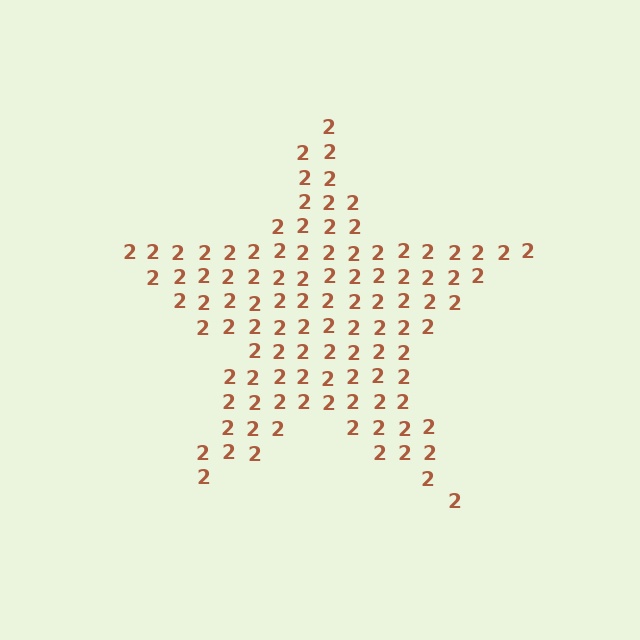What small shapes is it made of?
It is made of small digit 2's.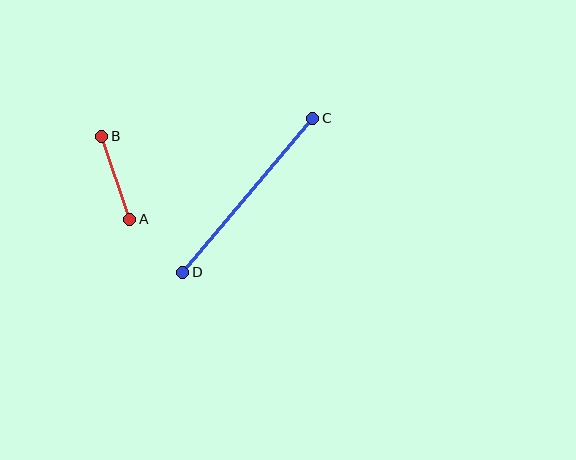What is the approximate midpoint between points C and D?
The midpoint is at approximately (248, 195) pixels.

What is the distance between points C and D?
The distance is approximately 202 pixels.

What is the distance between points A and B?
The distance is approximately 88 pixels.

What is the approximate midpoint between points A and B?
The midpoint is at approximately (116, 178) pixels.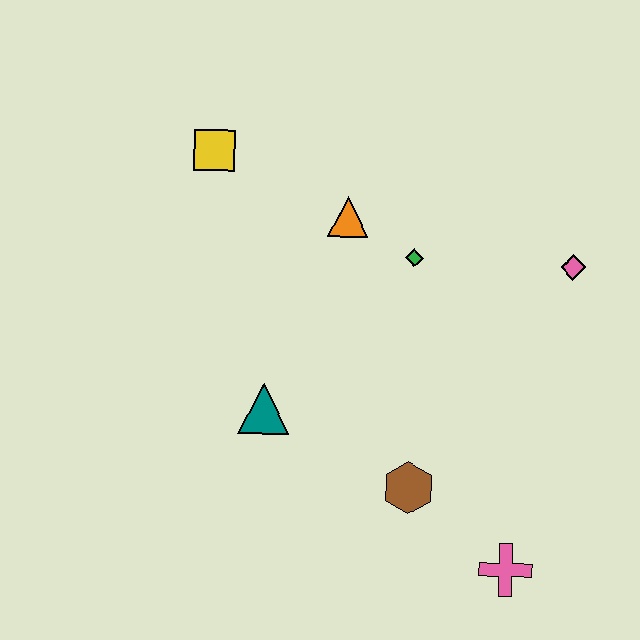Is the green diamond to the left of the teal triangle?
No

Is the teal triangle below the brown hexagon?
No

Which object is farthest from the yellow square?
The pink cross is farthest from the yellow square.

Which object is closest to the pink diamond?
The green diamond is closest to the pink diamond.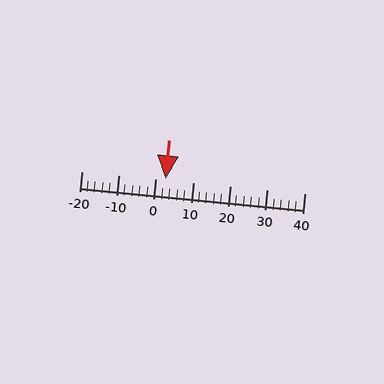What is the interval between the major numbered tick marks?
The major tick marks are spaced 10 units apart.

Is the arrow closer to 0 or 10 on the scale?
The arrow is closer to 0.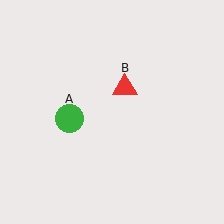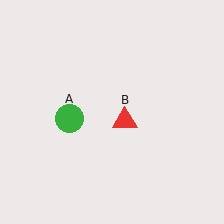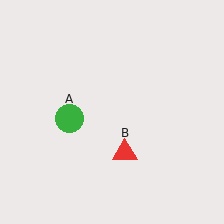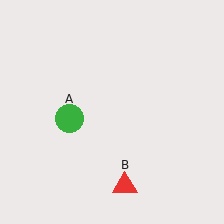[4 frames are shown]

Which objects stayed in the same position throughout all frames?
Green circle (object A) remained stationary.